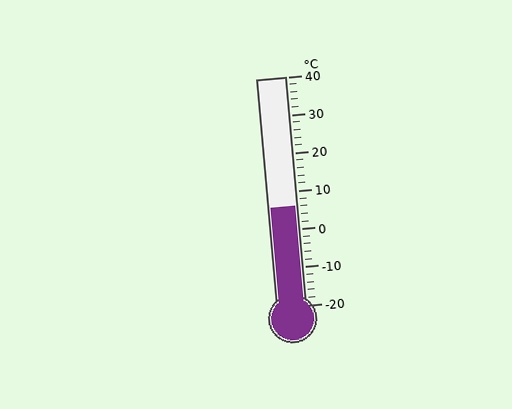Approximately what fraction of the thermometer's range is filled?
The thermometer is filled to approximately 45% of its range.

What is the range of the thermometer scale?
The thermometer scale ranges from -20°C to 40°C.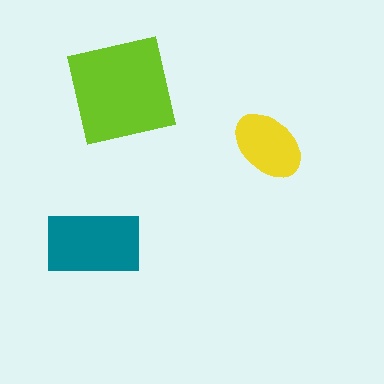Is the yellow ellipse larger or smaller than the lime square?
Smaller.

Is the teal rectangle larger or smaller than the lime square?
Smaller.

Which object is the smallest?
The yellow ellipse.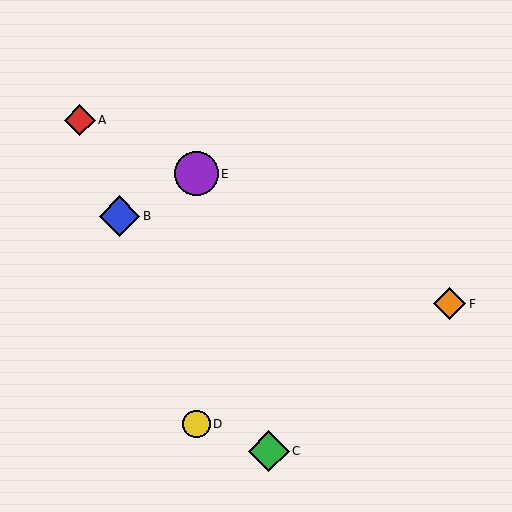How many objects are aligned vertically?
2 objects (D, E) are aligned vertically.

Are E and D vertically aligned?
Yes, both are at x≈197.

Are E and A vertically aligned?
No, E is at x≈197 and A is at x≈80.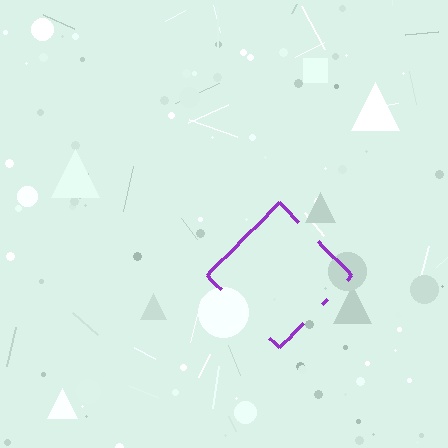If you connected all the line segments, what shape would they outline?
They would outline a diamond.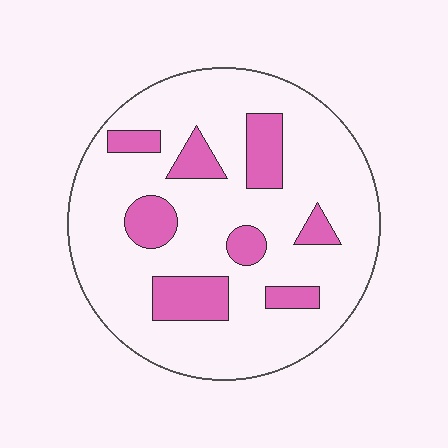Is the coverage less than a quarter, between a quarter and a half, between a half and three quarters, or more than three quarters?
Less than a quarter.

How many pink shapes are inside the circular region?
8.